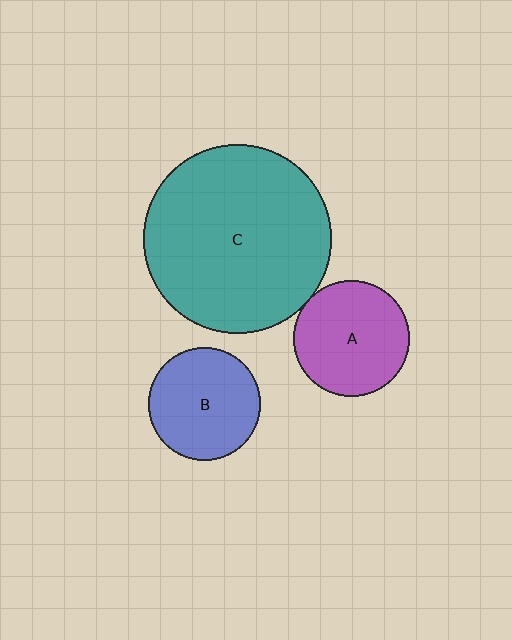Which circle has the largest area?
Circle C (teal).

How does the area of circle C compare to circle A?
Approximately 2.6 times.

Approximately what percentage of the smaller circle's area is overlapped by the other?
Approximately 5%.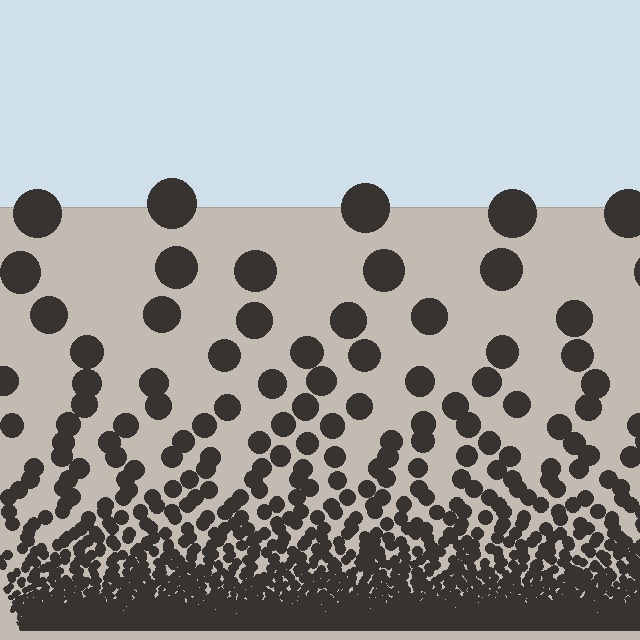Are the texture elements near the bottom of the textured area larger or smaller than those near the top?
Smaller. The gradient is inverted — elements near the bottom are smaller and denser.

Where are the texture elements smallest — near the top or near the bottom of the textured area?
Near the bottom.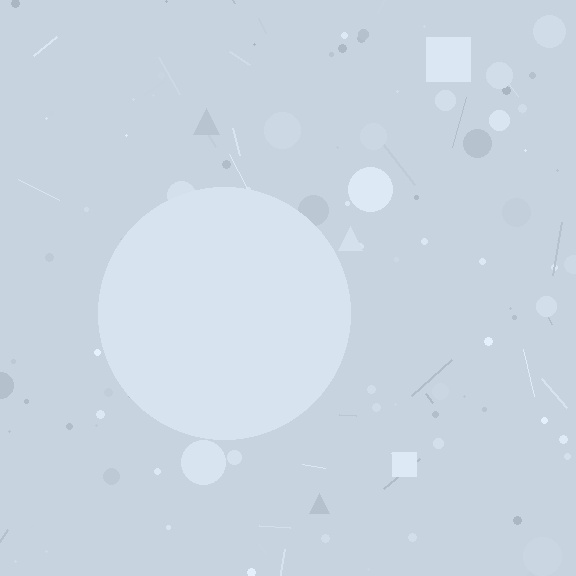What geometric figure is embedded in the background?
A circle is embedded in the background.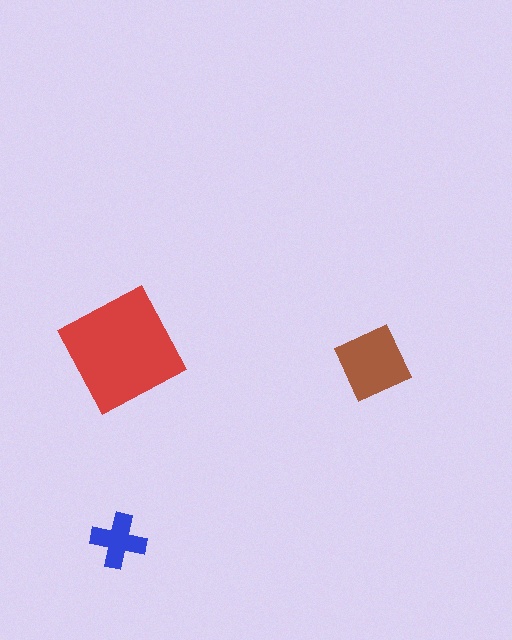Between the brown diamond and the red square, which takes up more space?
The red square.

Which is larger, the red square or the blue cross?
The red square.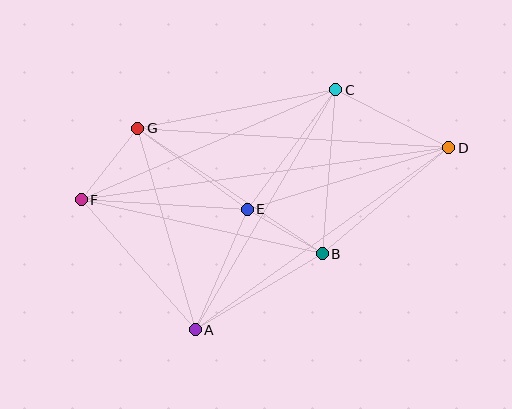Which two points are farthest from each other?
Points D and F are farthest from each other.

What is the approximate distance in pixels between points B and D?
The distance between B and D is approximately 165 pixels.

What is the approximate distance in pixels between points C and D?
The distance between C and D is approximately 127 pixels.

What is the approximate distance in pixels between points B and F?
The distance between B and F is approximately 247 pixels.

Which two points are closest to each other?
Points B and E are closest to each other.